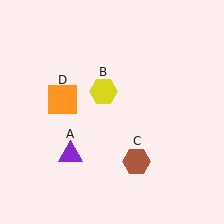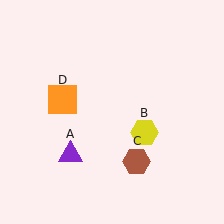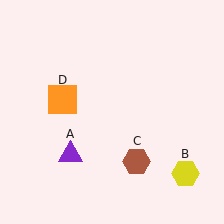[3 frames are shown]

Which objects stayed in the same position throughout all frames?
Purple triangle (object A) and brown hexagon (object C) and orange square (object D) remained stationary.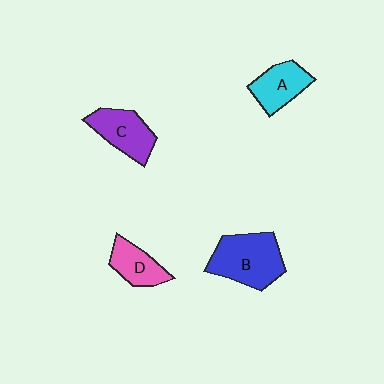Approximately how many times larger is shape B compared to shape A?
Approximately 1.6 times.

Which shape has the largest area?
Shape B (blue).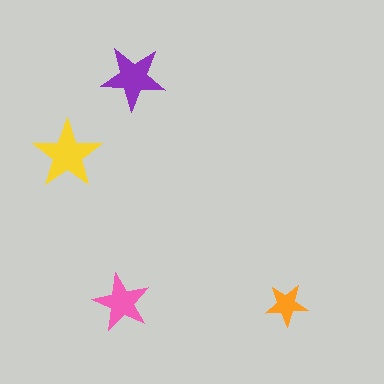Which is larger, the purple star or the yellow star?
The yellow one.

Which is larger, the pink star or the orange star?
The pink one.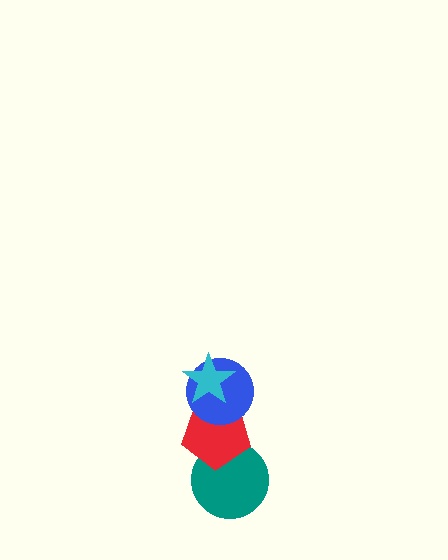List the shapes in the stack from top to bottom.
From top to bottom: the cyan star, the blue circle, the red pentagon, the teal circle.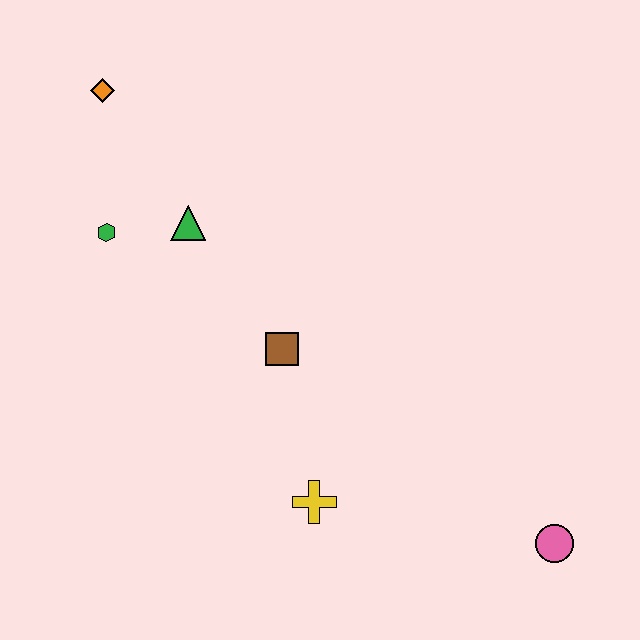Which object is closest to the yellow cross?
The brown square is closest to the yellow cross.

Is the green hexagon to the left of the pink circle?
Yes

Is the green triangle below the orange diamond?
Yes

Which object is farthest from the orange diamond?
The pink circle is farthest from the orange diamond.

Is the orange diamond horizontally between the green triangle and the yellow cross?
No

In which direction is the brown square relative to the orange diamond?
The brown square is below the orange diamond.